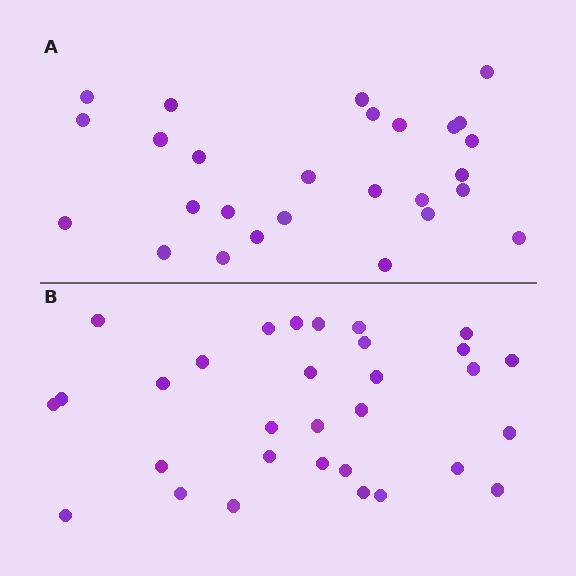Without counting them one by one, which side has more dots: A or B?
Region B (the bottom region) has more dots.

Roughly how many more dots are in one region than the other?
Region B has about 4 more dots than region A.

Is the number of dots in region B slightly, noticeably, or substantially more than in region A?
Region B has only slightly more — the two regions are fairly close. The ratio is roughly 1.1 to 1.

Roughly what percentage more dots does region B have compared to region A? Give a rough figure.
About 15% more.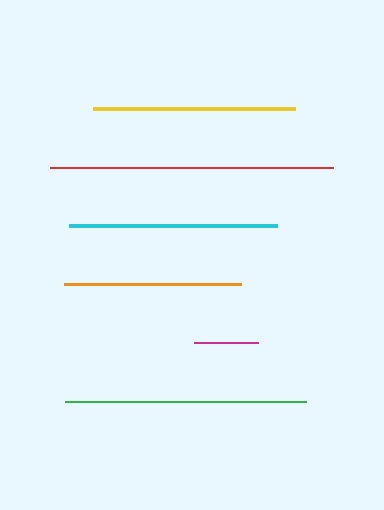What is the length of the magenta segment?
The magenta segment is approximately 63 pixels long.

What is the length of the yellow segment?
The yellow segment is approximately 202 pixels long.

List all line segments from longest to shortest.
From longest to shortest: red, green, cyan, yellow, orange, magenta.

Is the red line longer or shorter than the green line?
The red line is longer than the green line.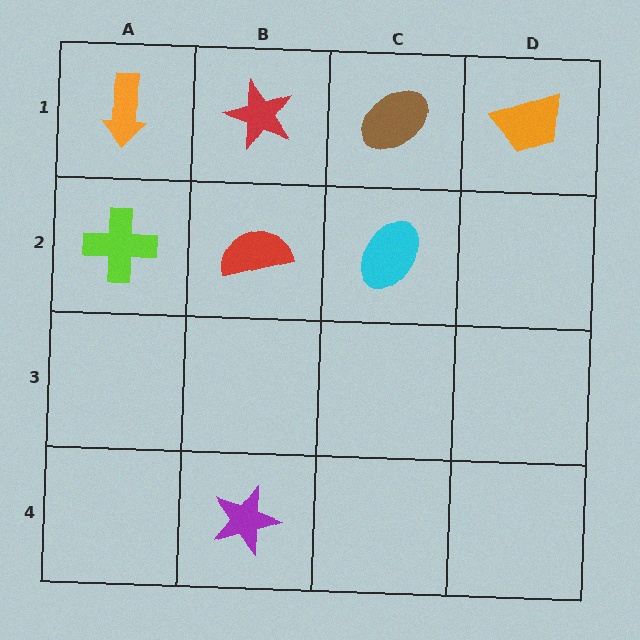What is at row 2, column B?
A red semicircle.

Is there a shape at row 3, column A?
No, that cell is empty.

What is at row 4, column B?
A purple star.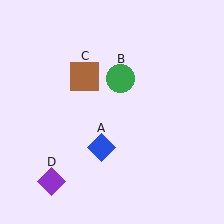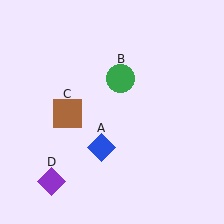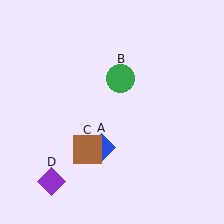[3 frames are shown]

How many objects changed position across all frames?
1 object changed position: brown square (object C).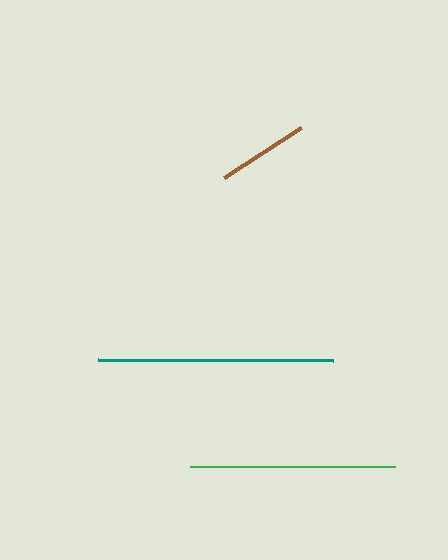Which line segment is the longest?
The teal line is the longest at approximately 235 pixels.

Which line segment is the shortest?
The brown line is the shortest at approximately 92 pixels.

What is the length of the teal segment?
The teal segment is approximately 235 pixels long.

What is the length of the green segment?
The green segment is approximately 205 pixels long.